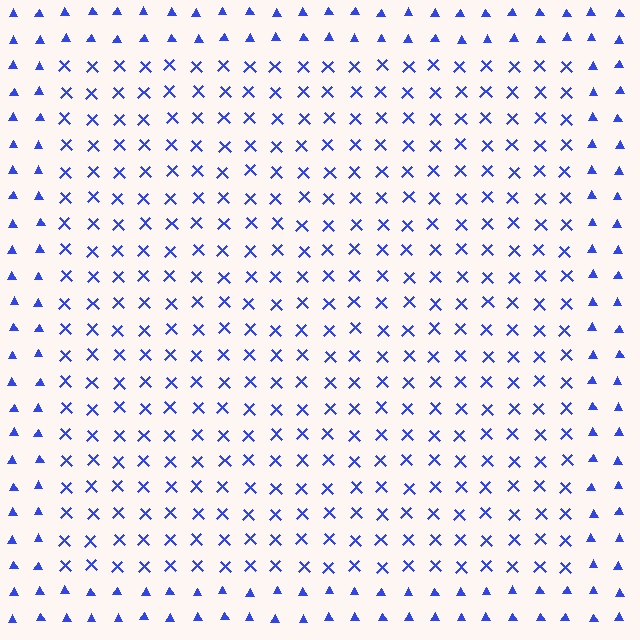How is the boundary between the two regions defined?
The boundary is defined by a change in element shape: X marks inside vs. triangles outside. All elements share the same color and spacing.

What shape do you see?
I see a rectangle.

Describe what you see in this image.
The image is filled with small blue elements arranged in a uniform grid. A rectangle-shaped region contains X marks, while the surrounding area contains triangles. The boundary is defined purely by the change in element shape.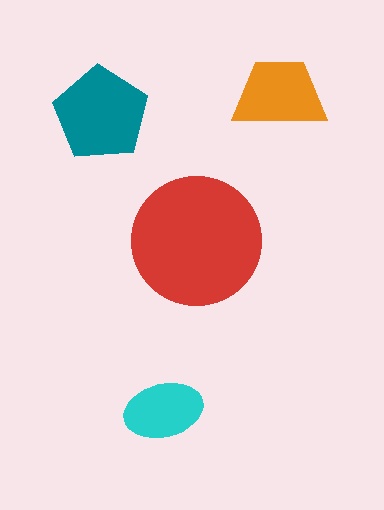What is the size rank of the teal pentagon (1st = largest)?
2nd.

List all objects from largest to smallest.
The red circle, the teal pentagon, the orange trapezoid, the cyan ellipse.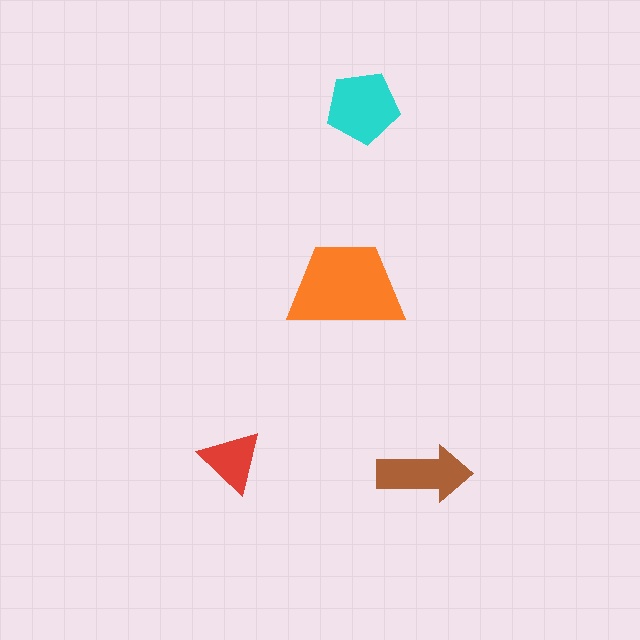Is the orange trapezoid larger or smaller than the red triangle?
Larger.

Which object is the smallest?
The red triangle.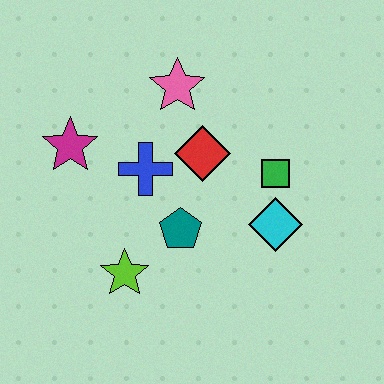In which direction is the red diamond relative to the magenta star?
The red diamond is to the right of the magenta star.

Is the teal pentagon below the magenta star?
Yes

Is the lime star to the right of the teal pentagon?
No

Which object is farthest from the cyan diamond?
The magenta star is farthest from the cyan diamond.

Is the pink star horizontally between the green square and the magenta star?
Yes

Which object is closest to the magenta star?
The blue cross is closest to the magenta star.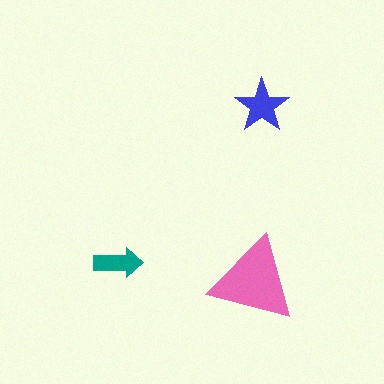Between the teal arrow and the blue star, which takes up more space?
The blue star.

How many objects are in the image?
There are 3 objects in the image.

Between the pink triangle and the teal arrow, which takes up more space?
The pink triangle.